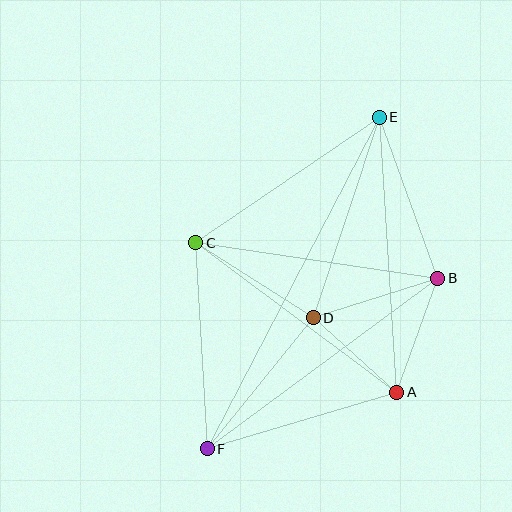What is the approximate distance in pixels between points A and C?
The distance between A and C is approximately 251 pixels.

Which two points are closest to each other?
Points A and D are closest to each other.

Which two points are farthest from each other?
Points E and F are farthest from each other.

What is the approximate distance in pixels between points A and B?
The distance between A and B is approximately 121 pixels.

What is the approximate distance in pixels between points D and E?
The distance between D and E is approximately 211 pixels.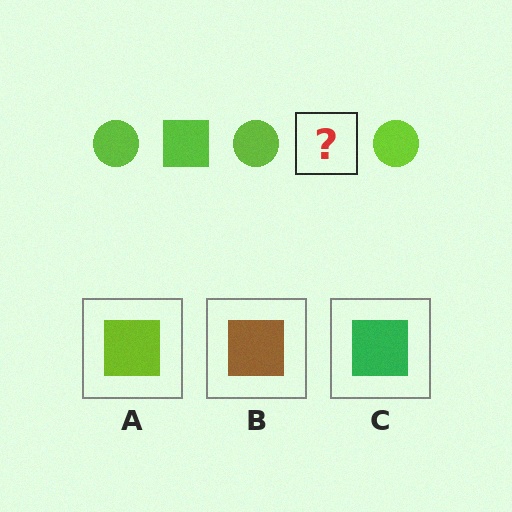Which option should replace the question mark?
Option A.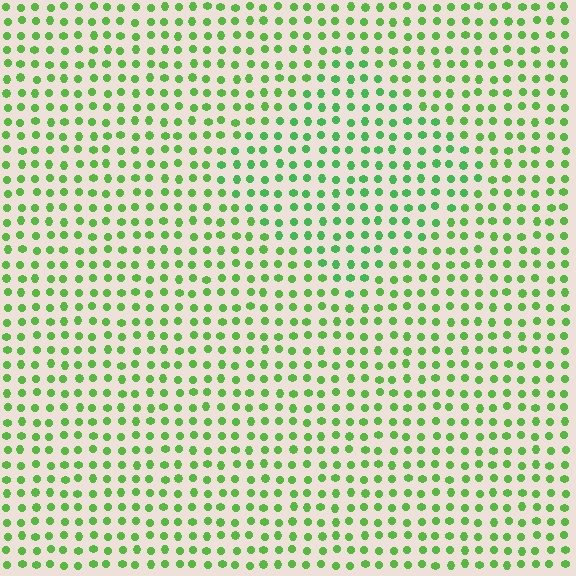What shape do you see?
I see a diamond.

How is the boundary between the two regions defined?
The boundary is defined purely by a slight shift in hue (about 20 degrees). Spacing, size, and orientation are identical on both sides.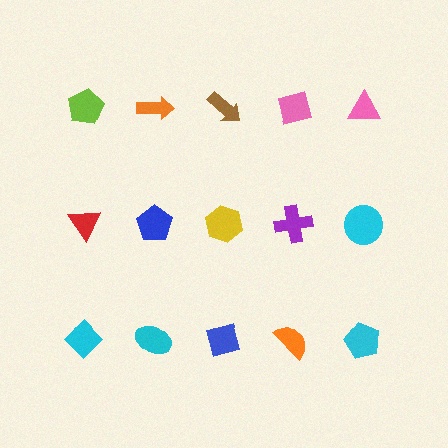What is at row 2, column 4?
A purple cross.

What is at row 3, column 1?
A cyan diamond.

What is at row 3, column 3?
A blue square.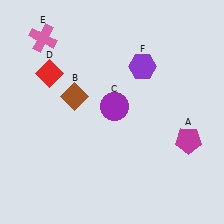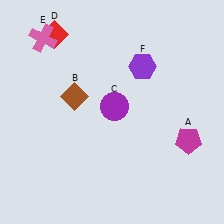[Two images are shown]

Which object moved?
The red diamond (D) moved up.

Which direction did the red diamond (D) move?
The red diamond (D) moved up.